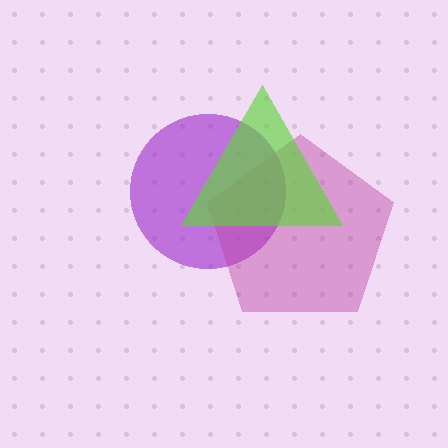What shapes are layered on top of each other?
The layered shapes are: a purple circle, a magenta pentagon, a lime triangle.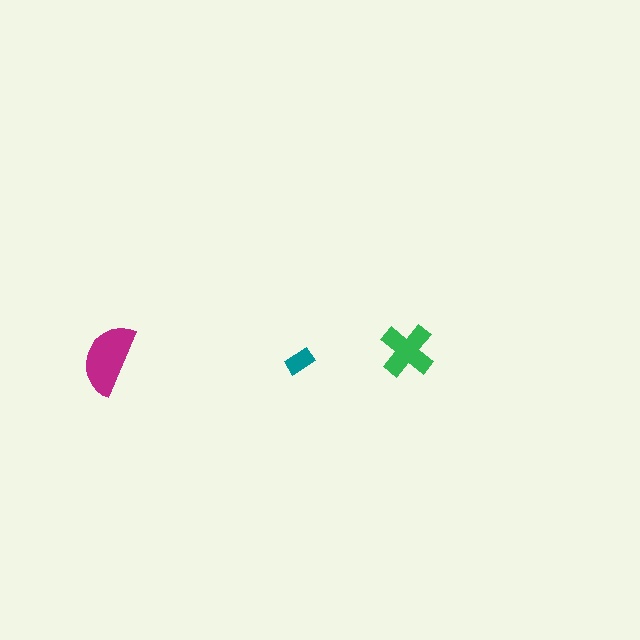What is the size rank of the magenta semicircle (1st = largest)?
1st.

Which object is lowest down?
The teal rectangle is bottommost.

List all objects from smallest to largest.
The teal rectangle, the green cross, the magenta semicircle.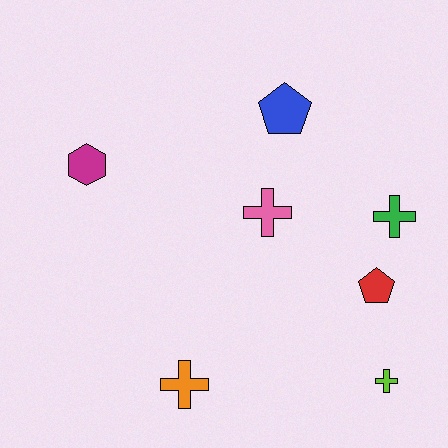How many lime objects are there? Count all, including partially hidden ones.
There is 1 lime object.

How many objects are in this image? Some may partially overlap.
There are 7 objects.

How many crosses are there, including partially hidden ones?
There are 4 crosses.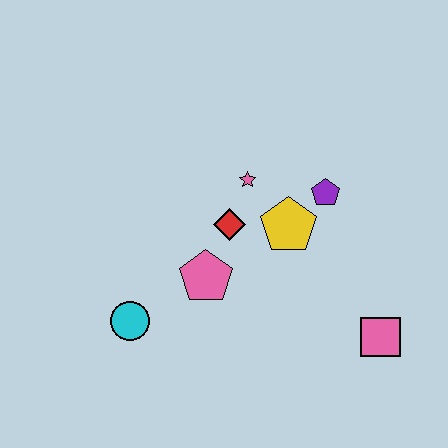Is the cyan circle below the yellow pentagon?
Yes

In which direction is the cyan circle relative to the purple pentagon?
The cyan circle is to the left of the purple pentagon.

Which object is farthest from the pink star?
The pink square is farthest from the pink star.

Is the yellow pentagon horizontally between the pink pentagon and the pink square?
Yes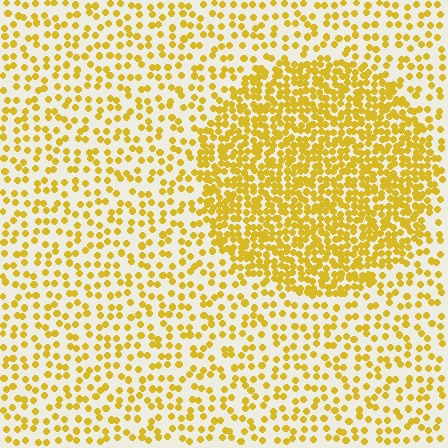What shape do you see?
I see a circle.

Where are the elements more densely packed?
The elements are more densely packed inside the circle boundary.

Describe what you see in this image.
The image contains small yellow elements arranged at two different densities. A circle-shaped region is visible where the elements are more densely packed than the surrounding area.